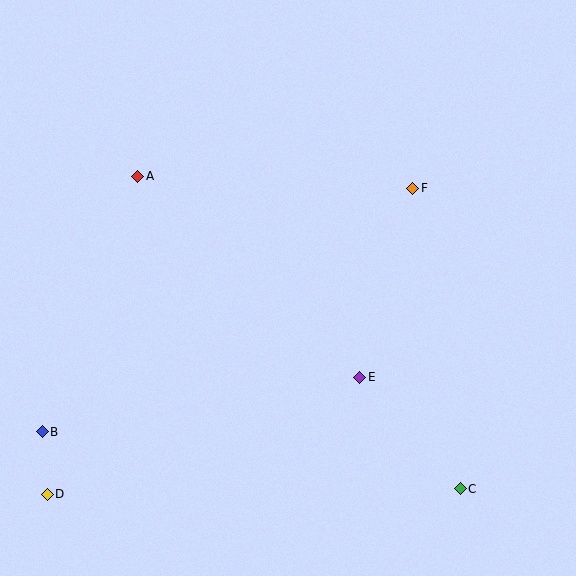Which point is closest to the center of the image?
Point E at (360, 377) is closest to the center.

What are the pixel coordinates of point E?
Point E is at (360, 377).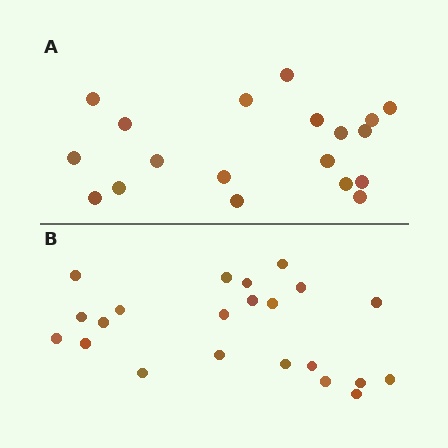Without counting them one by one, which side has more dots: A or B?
Region B (the bottom region) has more dots.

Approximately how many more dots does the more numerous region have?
Region B has just a few more — roughly 2 or 3 more dots than region A.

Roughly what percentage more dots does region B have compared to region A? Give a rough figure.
About 15% more.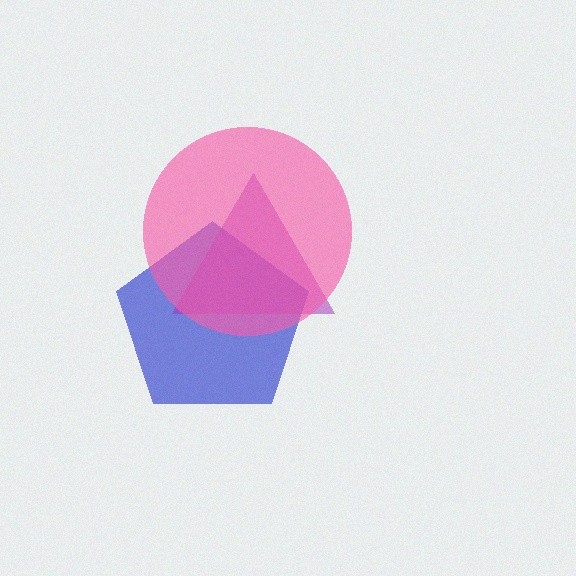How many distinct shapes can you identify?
There are 3 distinct shapes: a blue pentagon, a purple triangle, a pink circle.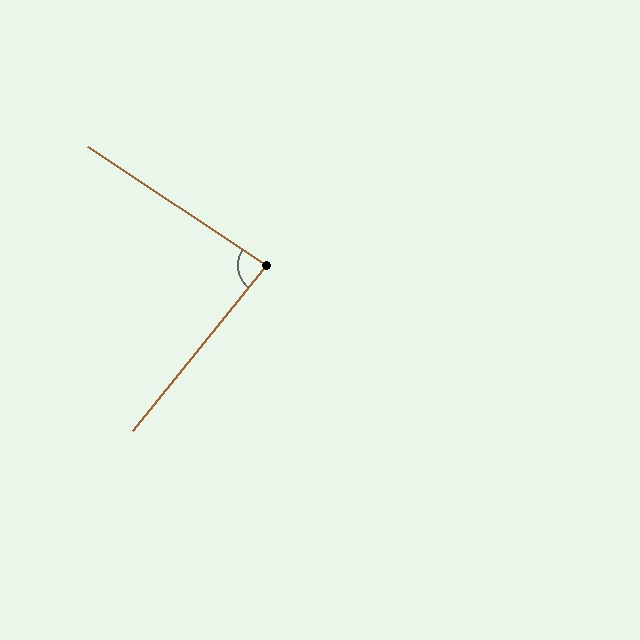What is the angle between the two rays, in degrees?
Approximately 85 degrees.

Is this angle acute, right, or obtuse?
It is acute.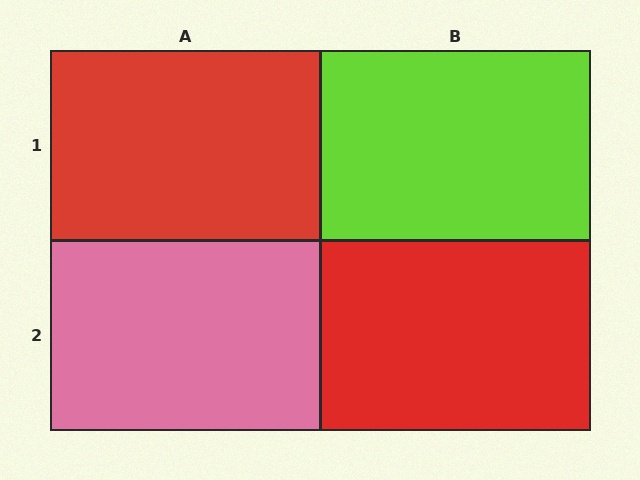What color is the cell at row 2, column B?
Red.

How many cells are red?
2 cells are red.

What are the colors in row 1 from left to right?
Red, lime.